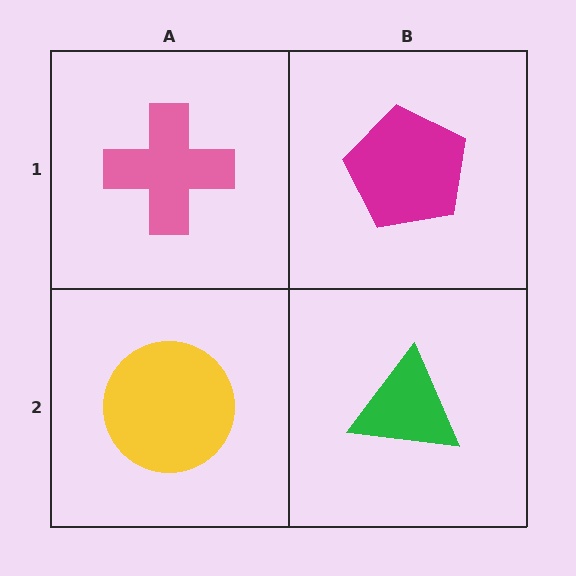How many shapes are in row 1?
2 shapes.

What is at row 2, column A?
A yellow circle.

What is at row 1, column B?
A magenta pentagon.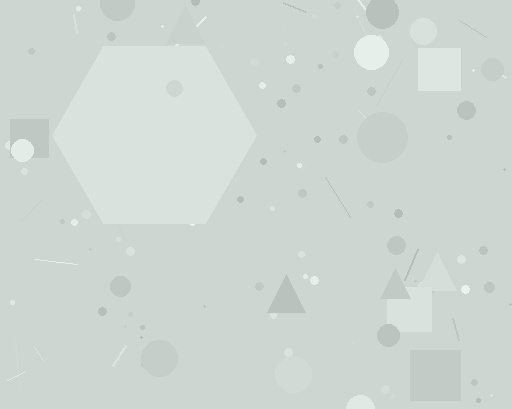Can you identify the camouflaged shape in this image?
The camouflaged shape is a hexagon.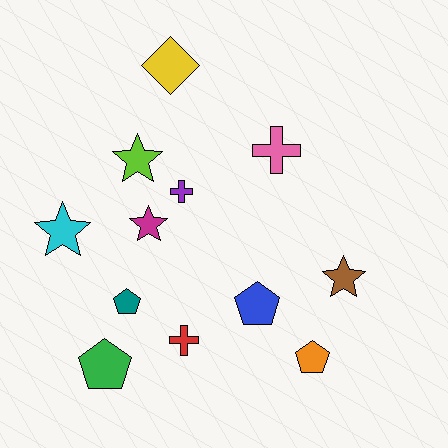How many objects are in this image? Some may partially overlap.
There are 12 objects.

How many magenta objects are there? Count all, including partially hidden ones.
There is 1 magenta object.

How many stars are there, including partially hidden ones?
There are 4 stars.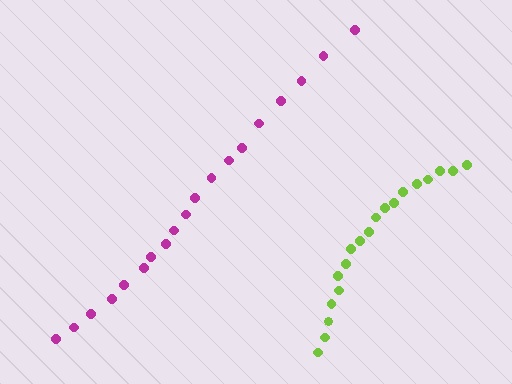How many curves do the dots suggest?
There are 2 distinct paths.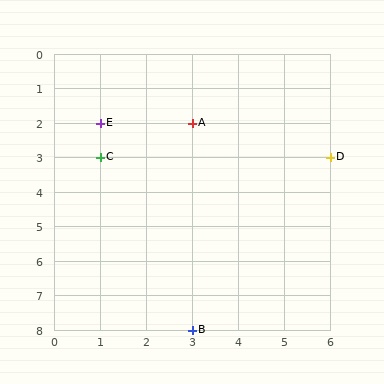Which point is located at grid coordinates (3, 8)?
Point B is at (3, 8).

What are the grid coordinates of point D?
Point D is at grid coordinates (6, 3).